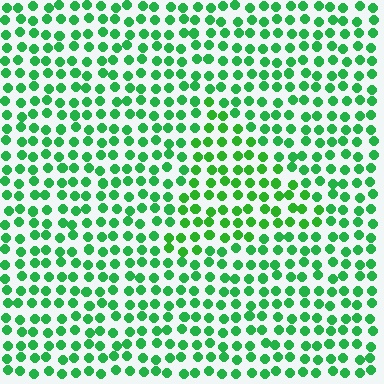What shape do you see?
I see a triangle.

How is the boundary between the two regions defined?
The boundary is defined purely by a slight shift in hue (about 17 degrees). Spacing, size, and orientation are identical on both sides.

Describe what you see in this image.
The image is filled with small green elements in a uniform arrangement. A triangle-shaped region is visible where the elements are tinted to a slightly different hue, forming a subtle color boundary.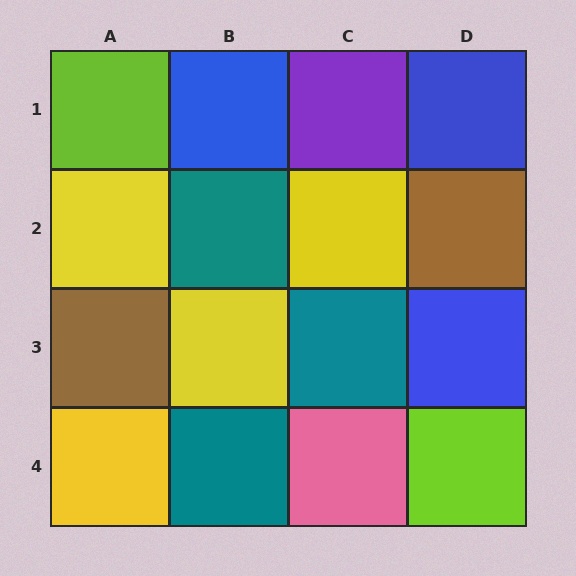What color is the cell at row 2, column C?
Yellow.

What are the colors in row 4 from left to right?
Yellow, teal, pink, lime.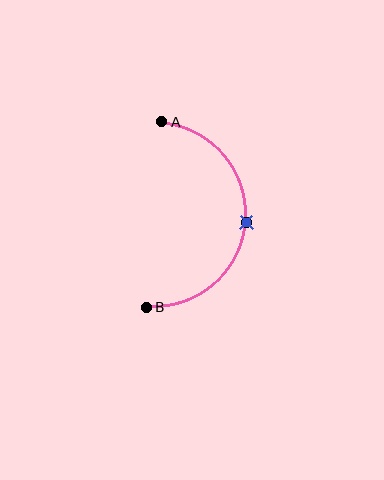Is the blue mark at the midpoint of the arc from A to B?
Yes. The blue mark lies on the arc at equal arc-length from both A and B — it is the arc midpoint.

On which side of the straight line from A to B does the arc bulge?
The arc bulges to the right of the straight line connecting A and B.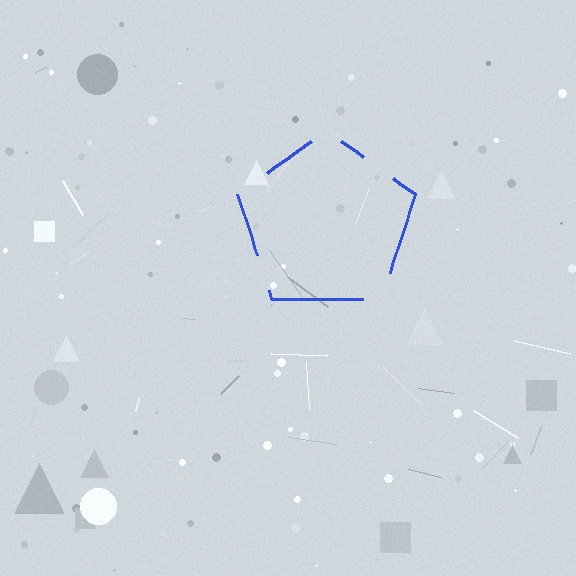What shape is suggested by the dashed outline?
The dashed outline suggests a pentagon.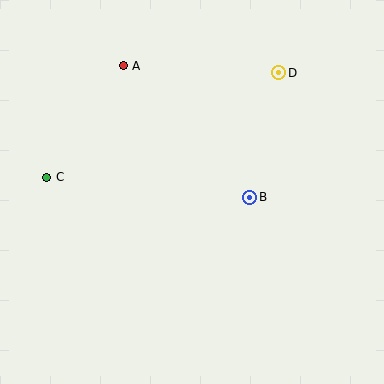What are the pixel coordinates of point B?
Point B is at (250, 197).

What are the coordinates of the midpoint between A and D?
The midpoint between A and D is at (201, 69).